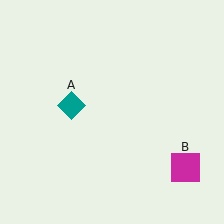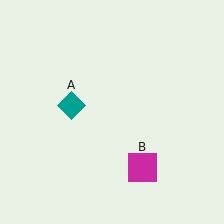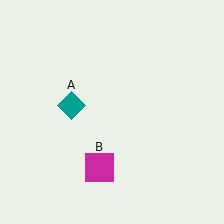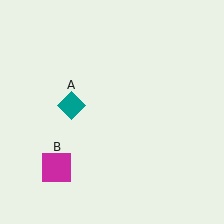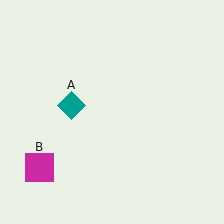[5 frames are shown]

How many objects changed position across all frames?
1 object changed position: magenta square (object B).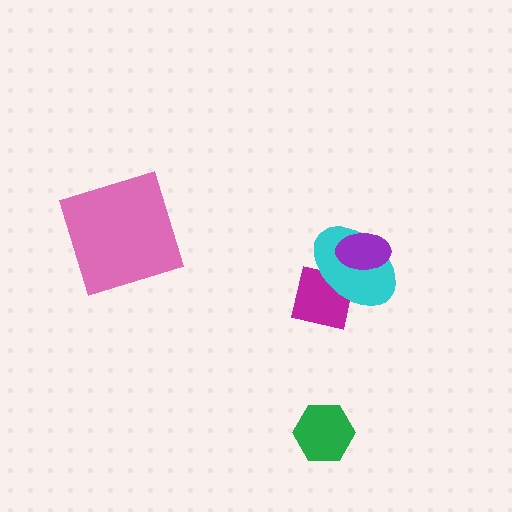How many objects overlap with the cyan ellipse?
2 objects overlap with the cyan ellipse.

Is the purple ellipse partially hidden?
No, no other shape covers it.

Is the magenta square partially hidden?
Yes, it is partially covered by another shape.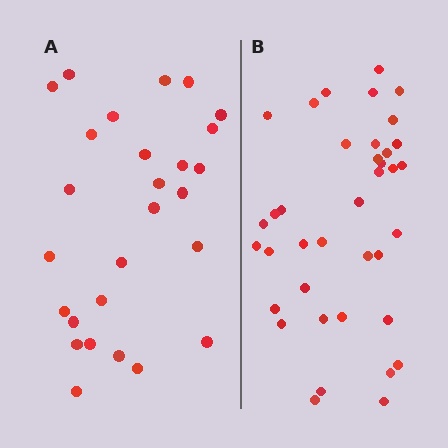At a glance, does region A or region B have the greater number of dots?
Region B (the right region) has more dots.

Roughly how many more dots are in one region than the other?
Region B has roughly 12 or so more dots than region A.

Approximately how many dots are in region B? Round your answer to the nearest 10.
About 40 dots. (The exact count is 38, which rounds to 40.)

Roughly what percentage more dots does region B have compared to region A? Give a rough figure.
About 40% more.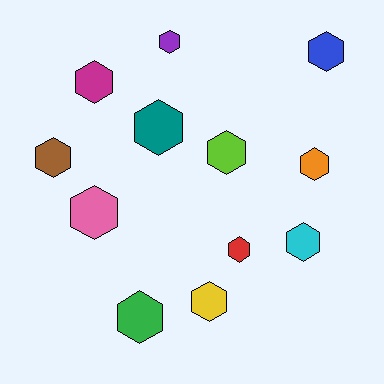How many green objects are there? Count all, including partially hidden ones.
There is 1 green object.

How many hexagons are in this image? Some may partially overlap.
There are 12 hexagons.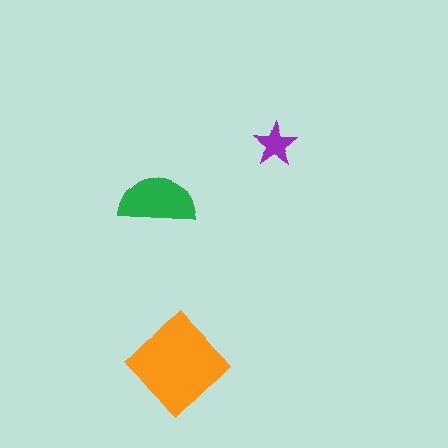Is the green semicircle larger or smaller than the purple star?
Larger.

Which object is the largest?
The orange diamond.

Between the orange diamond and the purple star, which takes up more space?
The orange diamond.